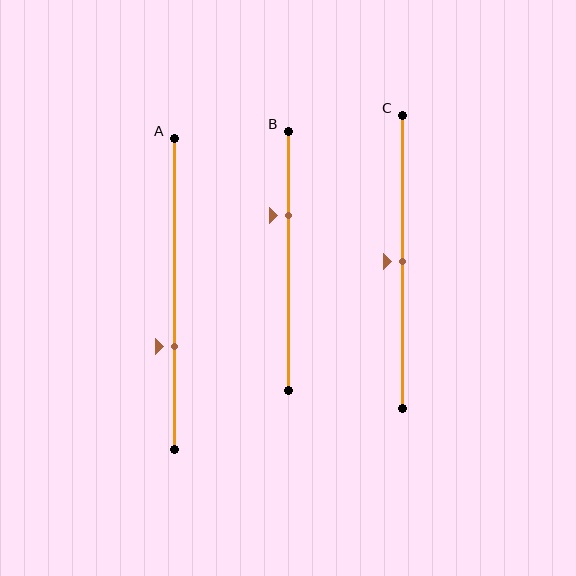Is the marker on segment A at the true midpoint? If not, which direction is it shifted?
No, the marker on segment A is shifted downward by about 17% of the segment length.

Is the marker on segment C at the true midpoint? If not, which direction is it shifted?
Yes, the marker on segment C is at the true midpoint.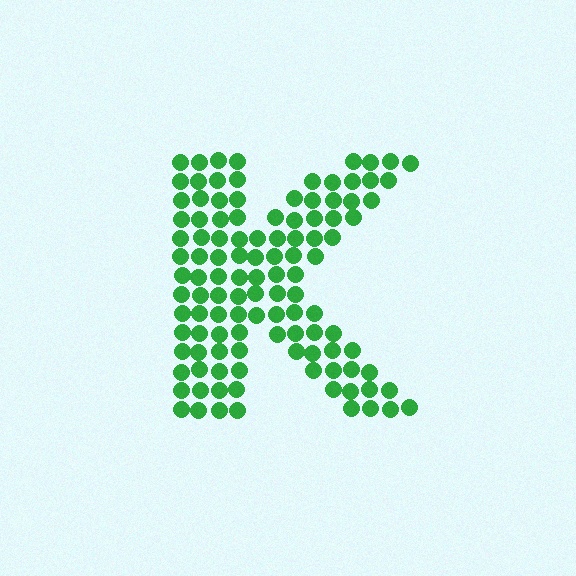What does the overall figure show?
The overall figure shows the letter K.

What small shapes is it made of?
It is made of small circles.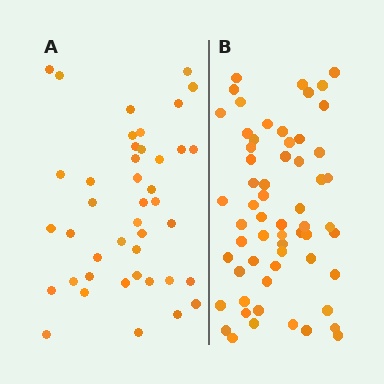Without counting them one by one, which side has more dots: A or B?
Region B (the right region) has more dots.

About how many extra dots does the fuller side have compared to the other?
Region B has approximately 20 more dots than region A.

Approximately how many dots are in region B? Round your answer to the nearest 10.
About 60 dots.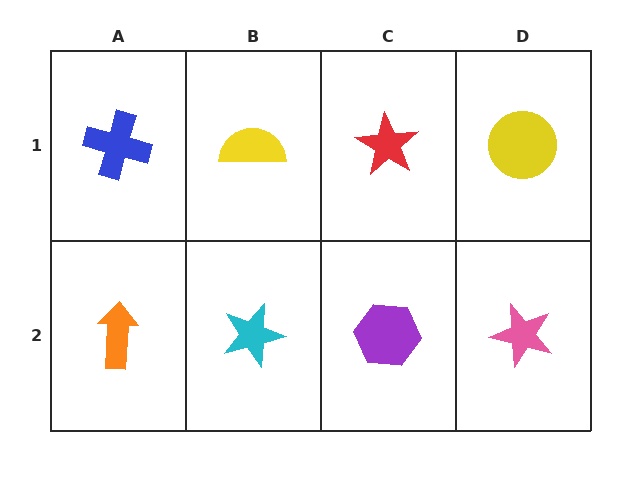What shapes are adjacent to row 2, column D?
A yellow circle (row 1, column D), a purple hexagon (row 2, column C).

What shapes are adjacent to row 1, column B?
A cyan star (row 2, column B), a blue cross (row 1, column A), a red star (row 1, column C).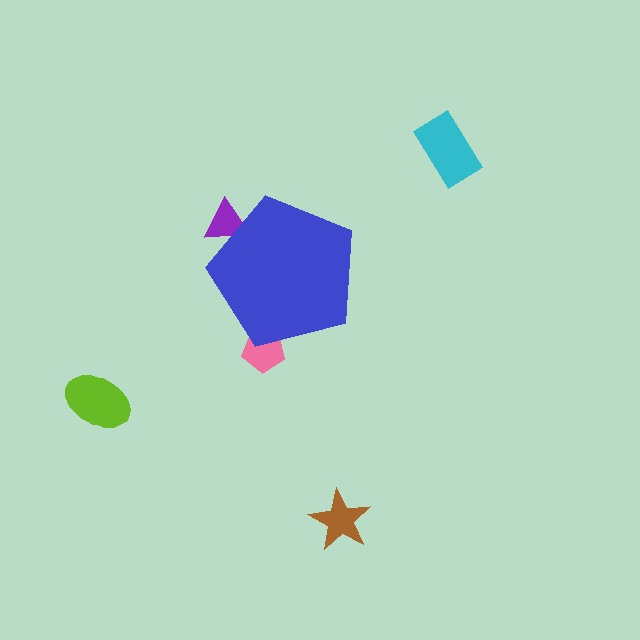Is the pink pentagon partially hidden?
Yes, the pink pentagon is partially hidden behind the blue pentagon.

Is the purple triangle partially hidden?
Yes, the purple triangle is partially hidden behind the blue pentagon.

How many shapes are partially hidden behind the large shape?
2 shapes are partially hidden.